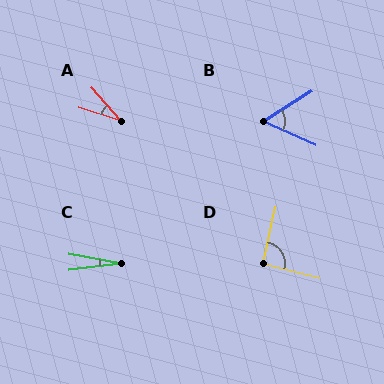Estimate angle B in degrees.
Approximately 57 degrees.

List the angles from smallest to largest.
C (18°), A (31°), B (57°), D (92°).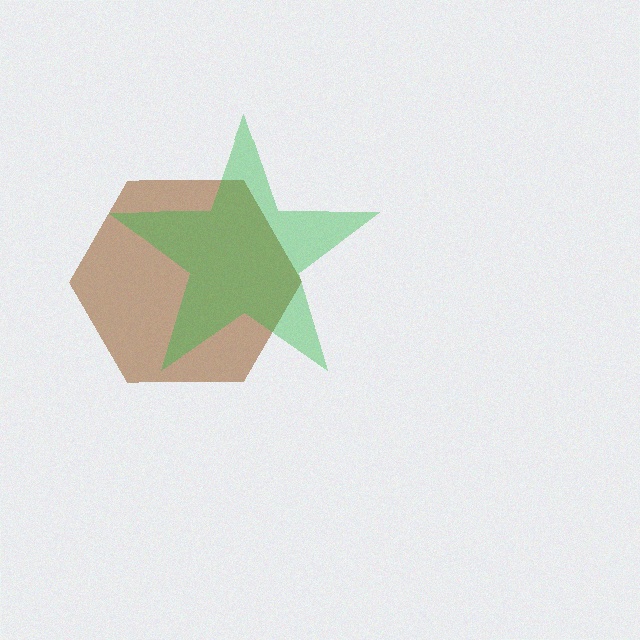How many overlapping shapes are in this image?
There are 2 overlapping shapes in the image.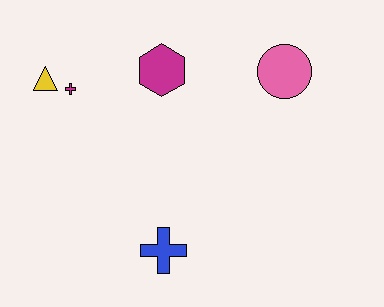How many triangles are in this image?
There is 1 triangle.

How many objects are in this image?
There are 5 objects.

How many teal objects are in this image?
There are no teal objects.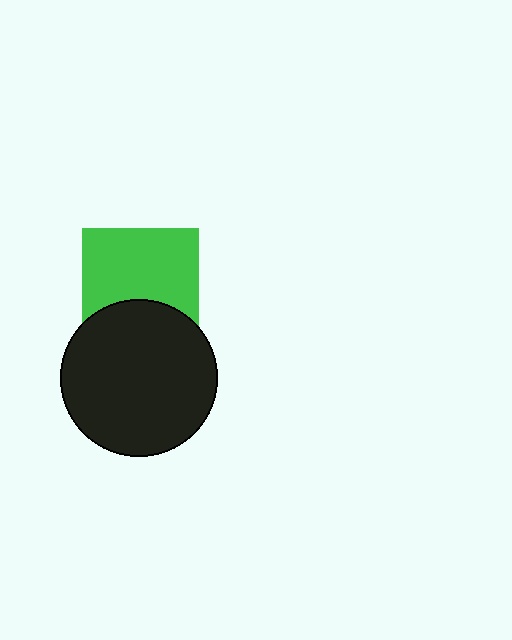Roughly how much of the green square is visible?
Most of it is visible (roughly 68%).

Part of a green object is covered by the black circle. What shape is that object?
It is a square.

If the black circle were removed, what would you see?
You would see the complete green square.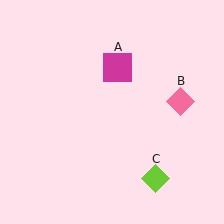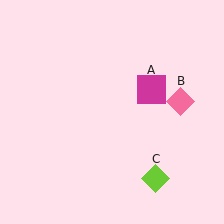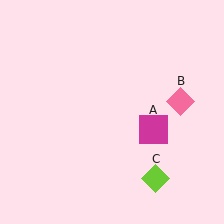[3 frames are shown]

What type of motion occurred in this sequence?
The magenta square (object A) rotated clockwise around the center of the scene.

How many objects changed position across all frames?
1 object changed position: magenta square (object A).